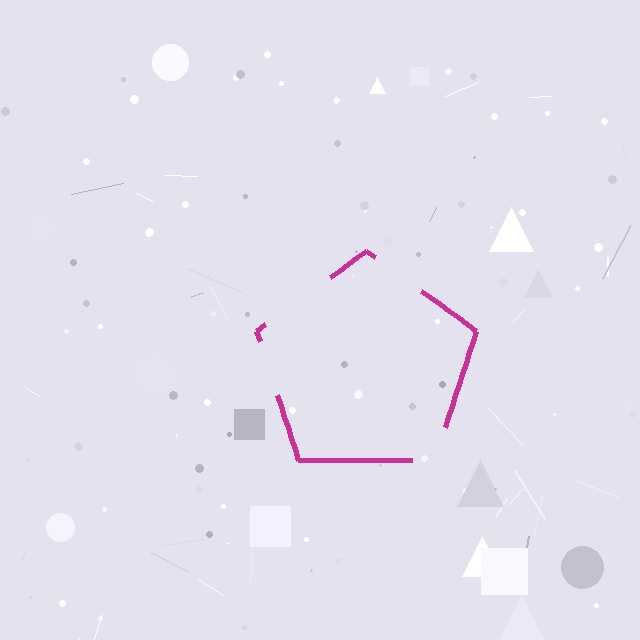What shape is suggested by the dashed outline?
The dashed outline suggests a pentagon.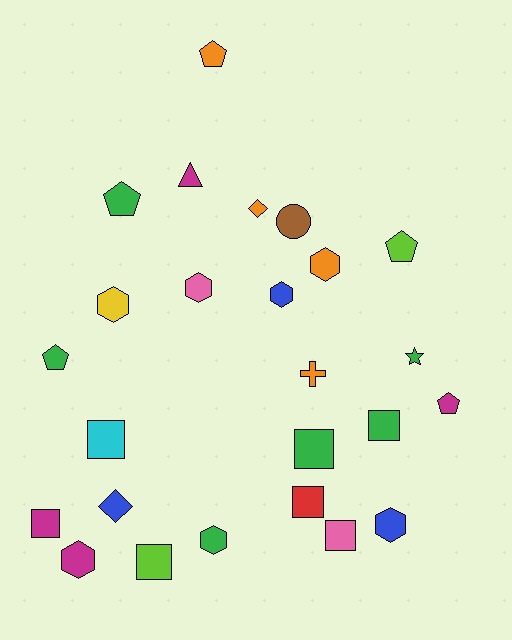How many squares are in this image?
There are 7 squares.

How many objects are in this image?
There are 25 objects.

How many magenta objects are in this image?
There are 4 magenta objects.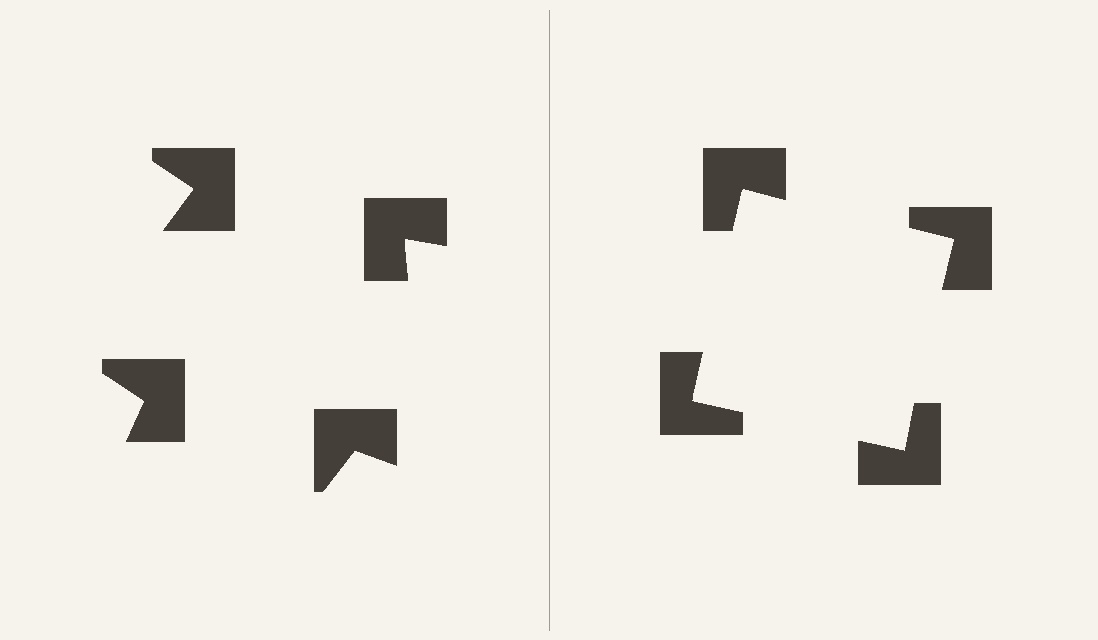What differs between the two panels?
The notched squares are positioned identically on both sides; only the wedge orientations differ. On the right they align to a square; on the left they are misaligned.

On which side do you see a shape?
An illusory square appears on the right side. On the left side the wedge cuts are rotated, so no coherent shape forms.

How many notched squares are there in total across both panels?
8 — 4 on each side.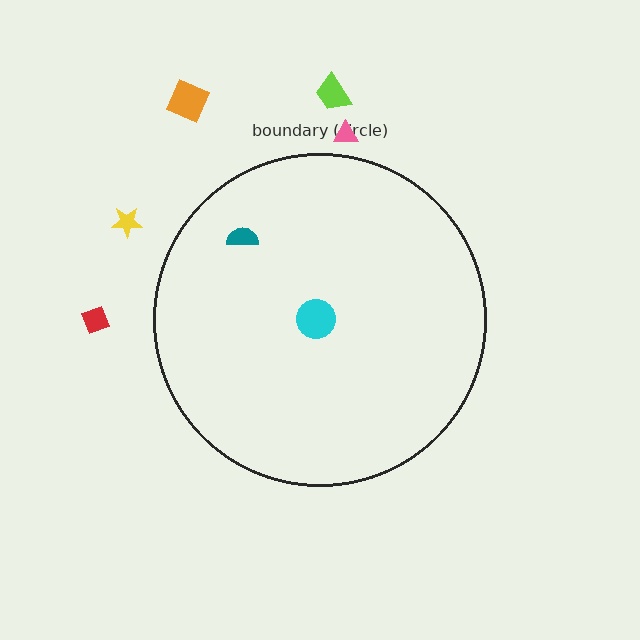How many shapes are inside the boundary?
2 inside, 5 outside.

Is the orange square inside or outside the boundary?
Outside.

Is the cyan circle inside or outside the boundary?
Inside.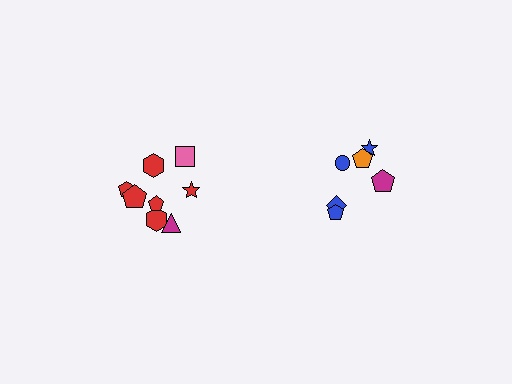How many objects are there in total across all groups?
There are 14 objects.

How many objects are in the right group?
There are 6 objects.